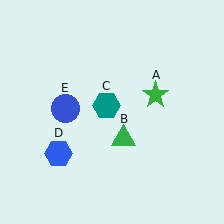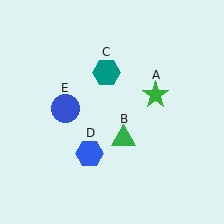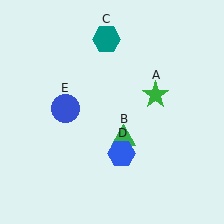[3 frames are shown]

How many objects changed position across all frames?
2 objects changed position: teal hexagon (object C), blue hexagon (object D).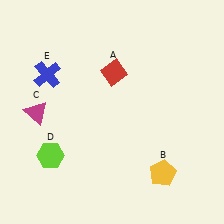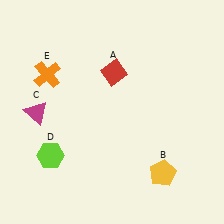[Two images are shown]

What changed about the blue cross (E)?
In Image 1, E is blue. In Image 2, it changed to orange.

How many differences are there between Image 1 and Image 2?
There is 1 difference between the two images.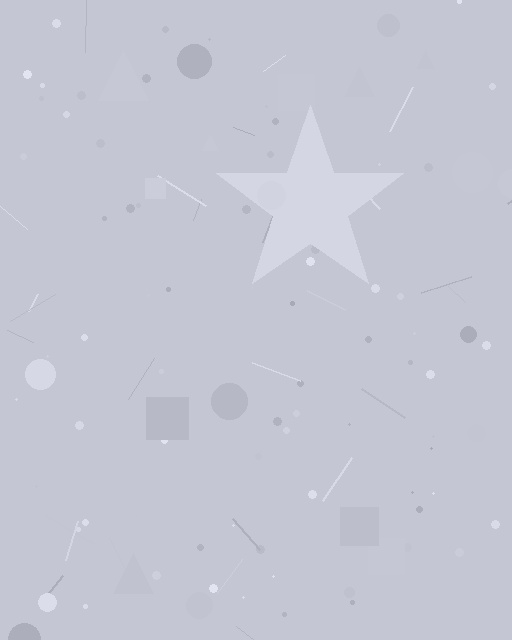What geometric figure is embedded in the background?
A star is embedded in the background.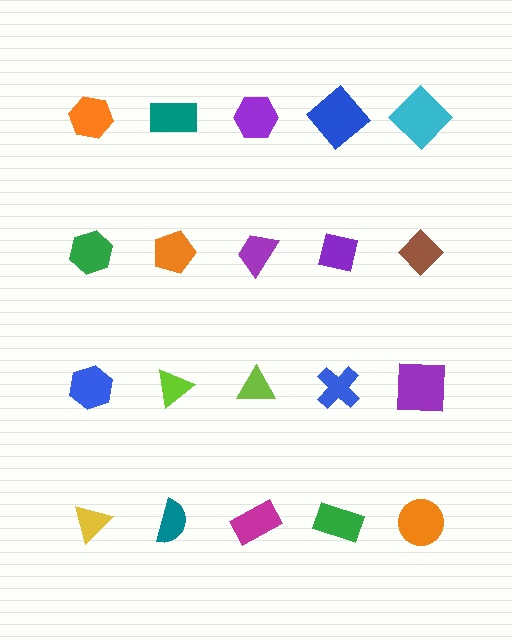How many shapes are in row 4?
5 shapes.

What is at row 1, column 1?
An orange hexagon.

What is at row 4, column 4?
A green rectangle.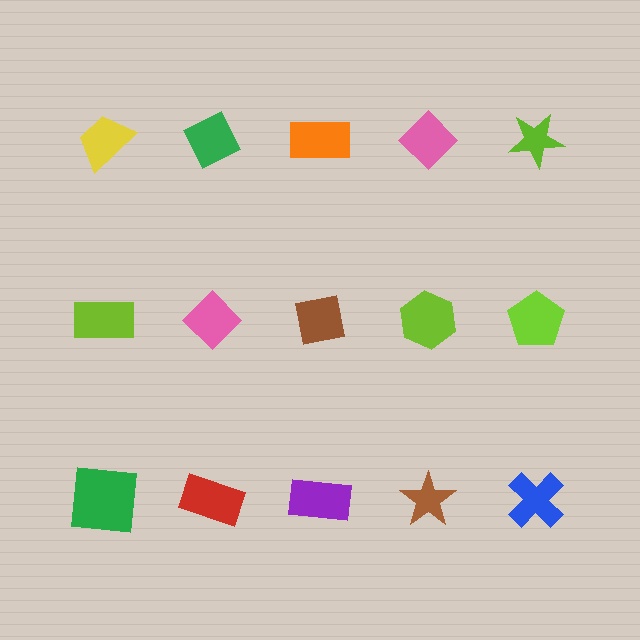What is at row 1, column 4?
A pink diamond.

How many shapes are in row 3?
5 shapes.